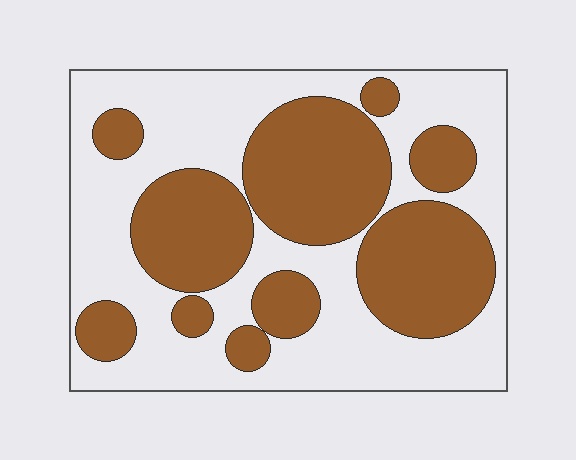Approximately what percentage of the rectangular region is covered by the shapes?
Approximately 45%.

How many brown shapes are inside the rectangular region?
10.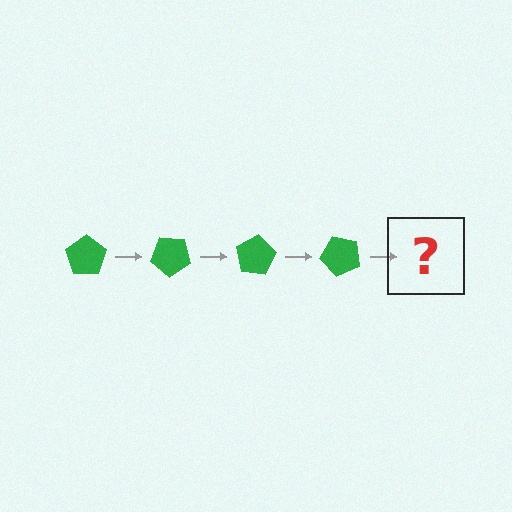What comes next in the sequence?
The next element should be a green pentagon rotated 160 degrees.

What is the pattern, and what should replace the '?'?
The pattern is that the pentagon rotates 40 degrees each step. The '?' should be a green pentagon rotated 160 degrees.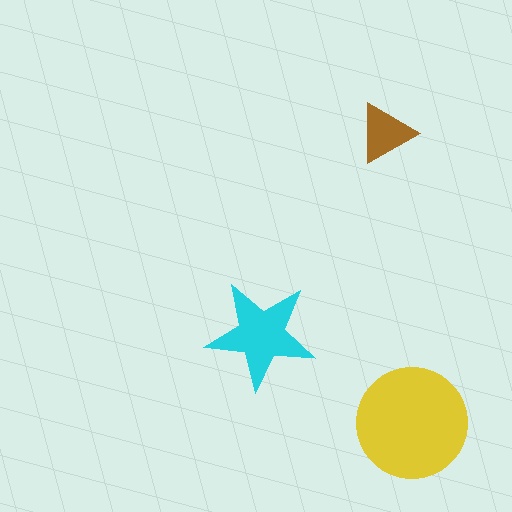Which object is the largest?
The yellow circle.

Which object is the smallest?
The brown triangle.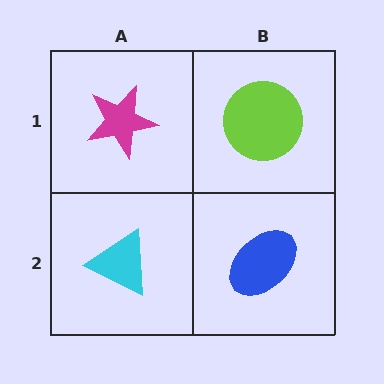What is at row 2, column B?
A blue ellipse.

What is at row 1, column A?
A magenta star.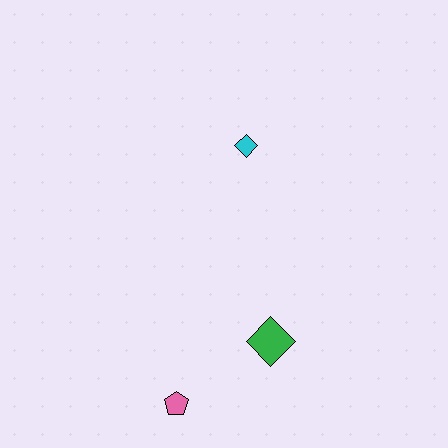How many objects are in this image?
There are 3 objects.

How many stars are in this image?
There are no stars.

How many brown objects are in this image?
There are no brown objects.